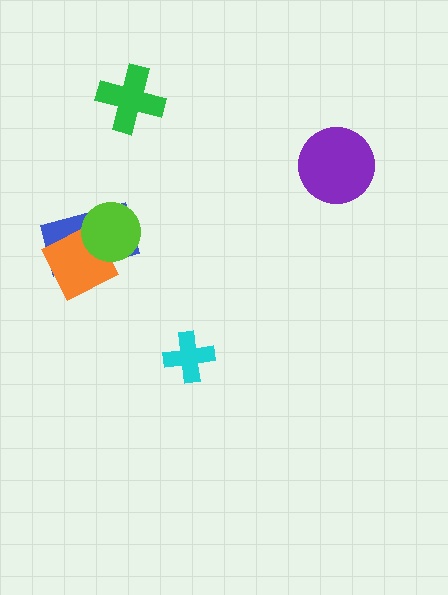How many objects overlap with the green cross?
0 objects overlap with the green cross.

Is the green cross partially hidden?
No, no other shape covers it.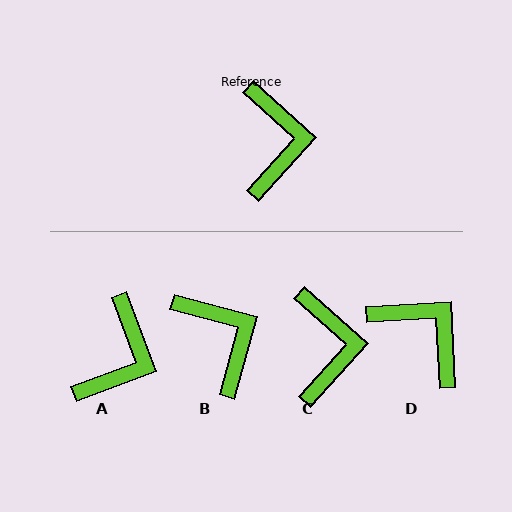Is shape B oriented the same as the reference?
No, it is off by about 27 degrees.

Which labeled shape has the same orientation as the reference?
C.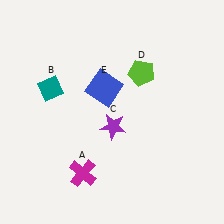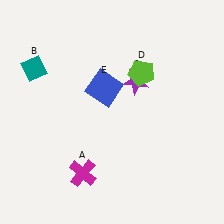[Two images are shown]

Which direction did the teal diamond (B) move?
The teal diamond (B) moved up.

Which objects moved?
The objects that moved are: the teal diamond (B), the purple star (C).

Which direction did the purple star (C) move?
The purple star (C) moved up.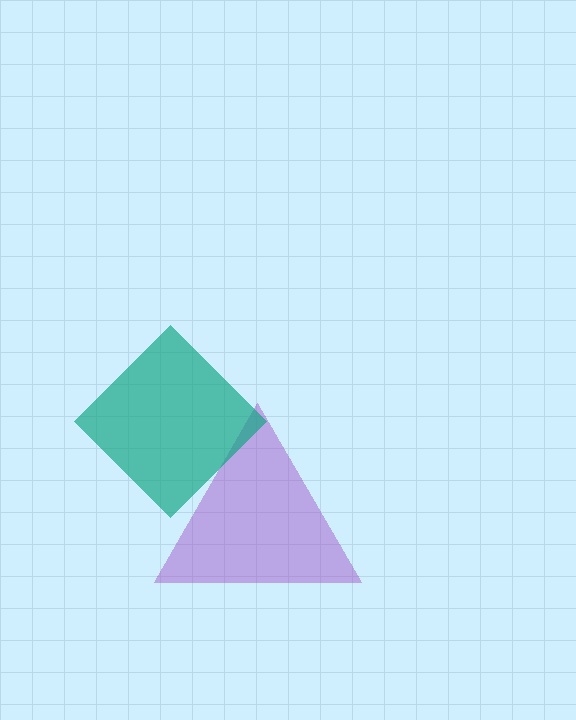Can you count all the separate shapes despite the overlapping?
Yes, there are 2 separate shapes.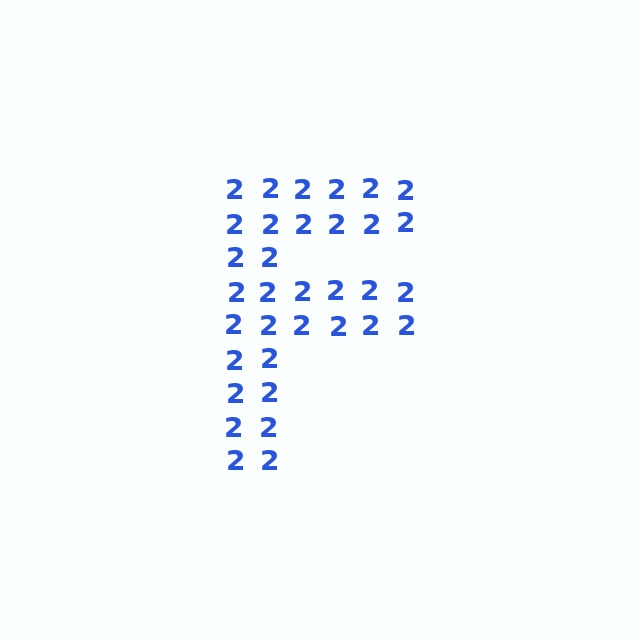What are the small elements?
The small elements are digit 2's.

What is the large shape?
The large shape is the letter F.